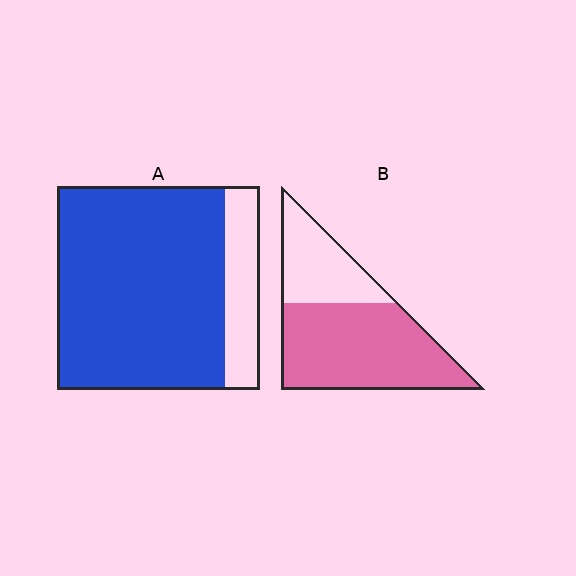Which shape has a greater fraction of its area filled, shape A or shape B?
Shape A.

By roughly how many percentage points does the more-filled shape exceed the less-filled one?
By roughly 15 percentage points (A over B).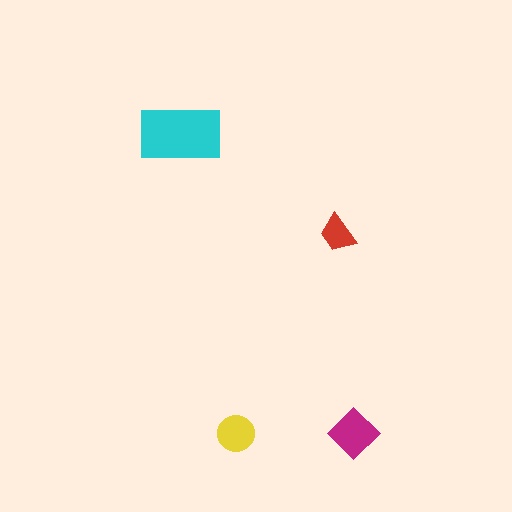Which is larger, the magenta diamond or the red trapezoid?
The magenta diamond.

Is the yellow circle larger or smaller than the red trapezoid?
Larger.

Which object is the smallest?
The red trapezoid.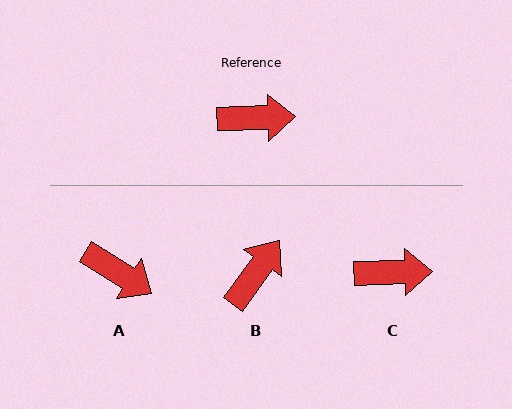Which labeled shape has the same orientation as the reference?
C.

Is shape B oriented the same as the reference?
No, it is off by about 52 degrees.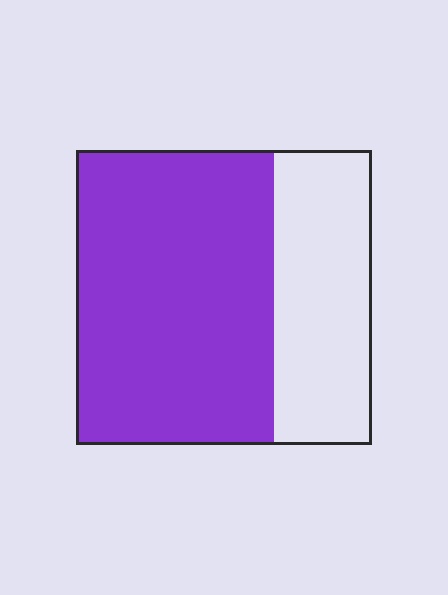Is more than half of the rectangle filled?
Yes.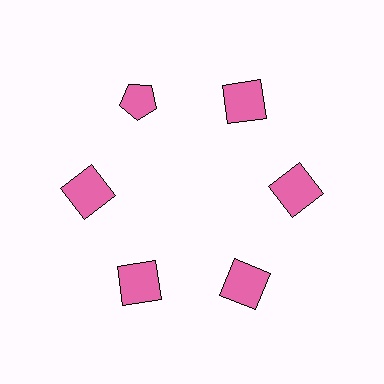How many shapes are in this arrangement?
There are 6 shapes arranged in a ring pattern.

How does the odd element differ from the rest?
It has a different shape: pentagon instead of square.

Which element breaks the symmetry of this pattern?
The pink pentagon at roughly the 11 o'clock position breaks the symmetry. All other shapes are pink squares.